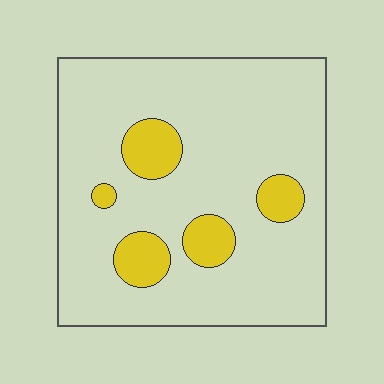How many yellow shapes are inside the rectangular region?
5.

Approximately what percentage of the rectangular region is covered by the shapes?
Approximately 15%.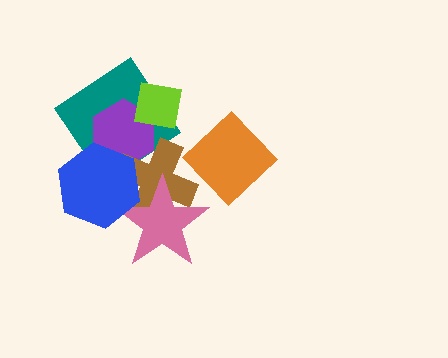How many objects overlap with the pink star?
2 objects overlap with the pink star.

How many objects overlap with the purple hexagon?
4 objects overlap with the purple hexagon.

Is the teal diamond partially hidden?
Yes, it is partially covered by another shape.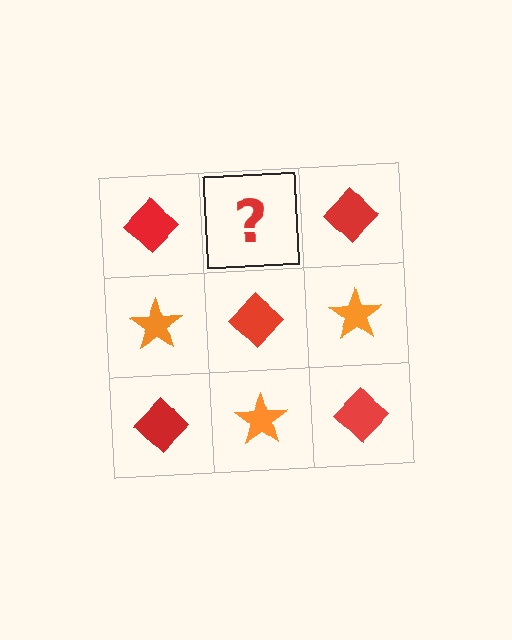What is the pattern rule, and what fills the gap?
The rule is that it alternates red diamond and orange star in a checkerboard pattern. The gap should be filled with an orange star.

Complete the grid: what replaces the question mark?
The question mark should be replaced with an orange star.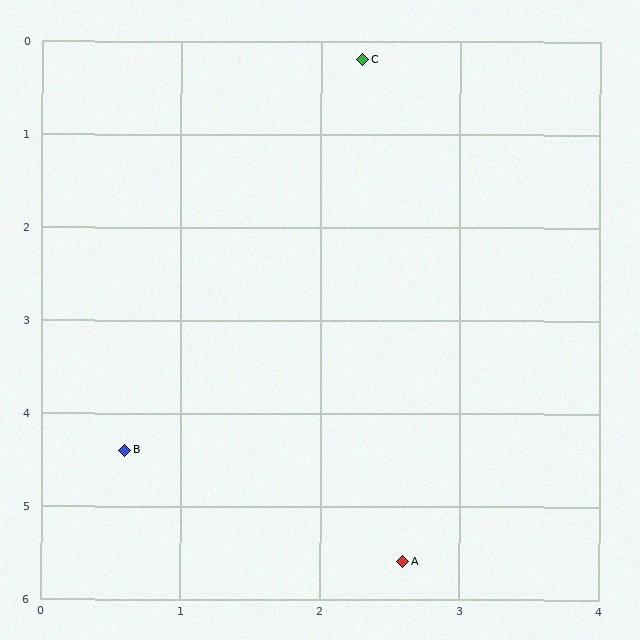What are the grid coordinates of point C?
Point C is at approximately (2.3, 0.2).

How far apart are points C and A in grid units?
Points C and A are about 5.4 grid units apart.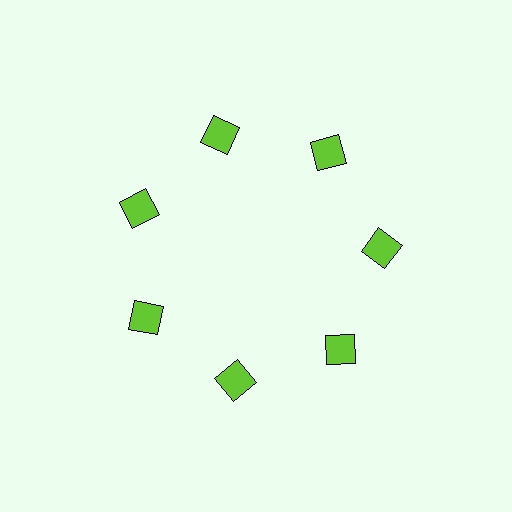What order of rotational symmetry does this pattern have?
This pattern has 7-fold rotational symmetry.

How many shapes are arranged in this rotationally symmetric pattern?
There are 7 shapes, arranged in 7 groups of 1.